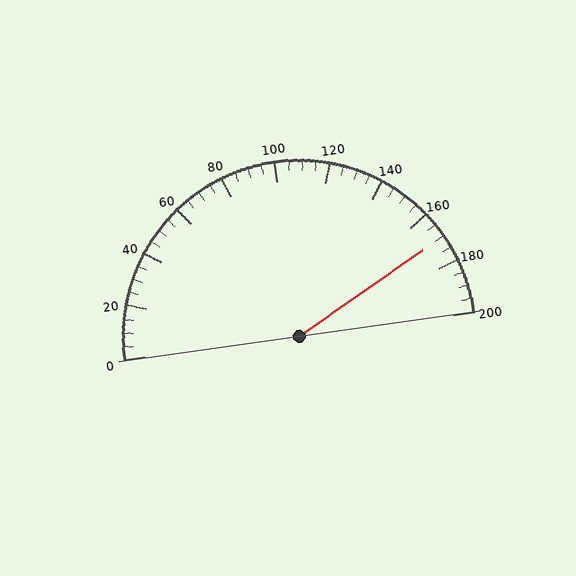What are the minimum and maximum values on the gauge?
The gauge ranges from 0 to 200.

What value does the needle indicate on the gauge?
The needle indicates approximately 170.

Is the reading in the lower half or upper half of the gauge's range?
The reading is in the upper half of the range (0 to 200).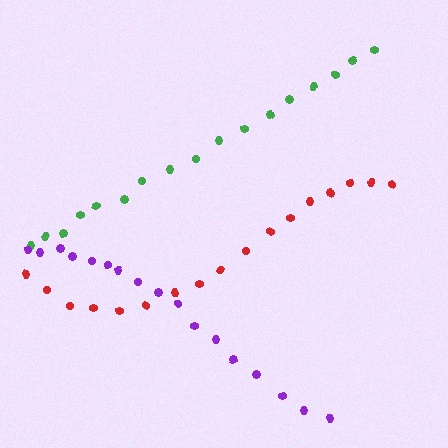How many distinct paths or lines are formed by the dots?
There are 3 distinct paths.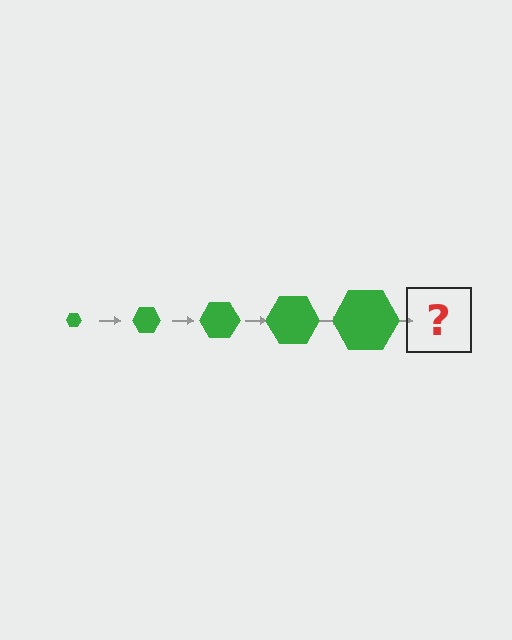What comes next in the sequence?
The next element should be a green hexagon, larger than the previous one.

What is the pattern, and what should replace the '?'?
The pattern is that the hexagon gets progressively larger each step. The '?' should be a green hexagon, larger than the previous one.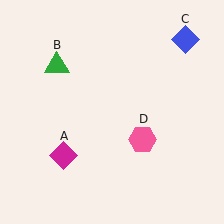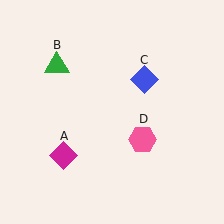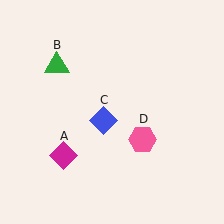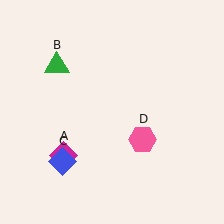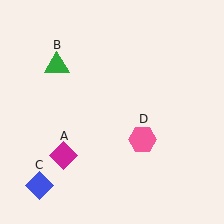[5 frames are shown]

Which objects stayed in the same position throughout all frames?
Magenta diamond (object A) and green triangle (object B) and pink hexagon (object D) remained stationary.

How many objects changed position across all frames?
1 object changed position: blue diamond (object C).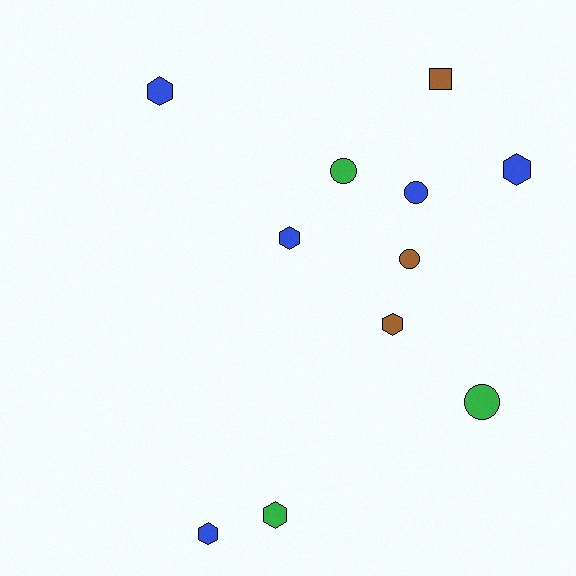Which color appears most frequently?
Blue, with 5 objects.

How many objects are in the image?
There are 11 objects.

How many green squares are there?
There are no green squares.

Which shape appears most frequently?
Hexagon, with 6 objects.